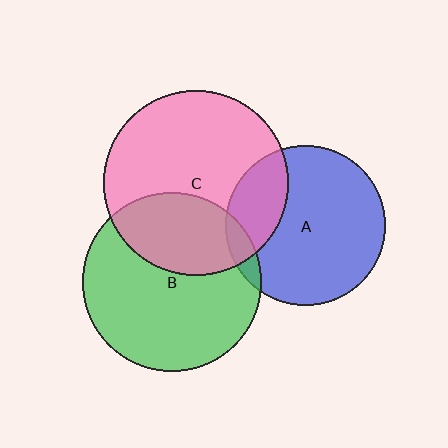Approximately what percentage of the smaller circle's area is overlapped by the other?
Approximately 5%.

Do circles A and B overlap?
Yes.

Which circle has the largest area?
Circle C (pink).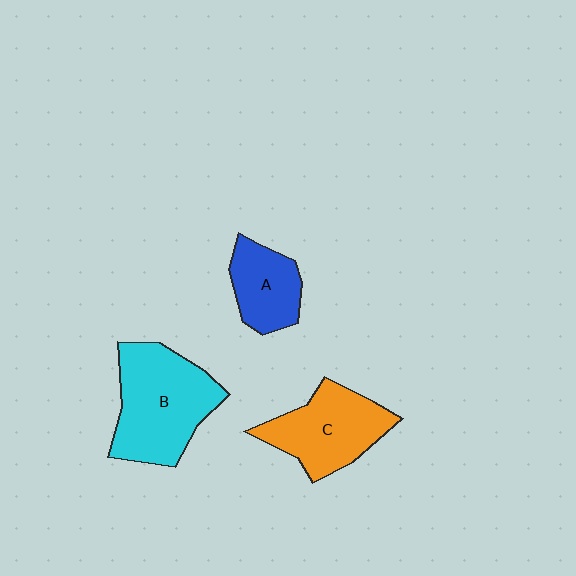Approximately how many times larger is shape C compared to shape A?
Approximately 1.5 times.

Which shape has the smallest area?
Shape A (blue).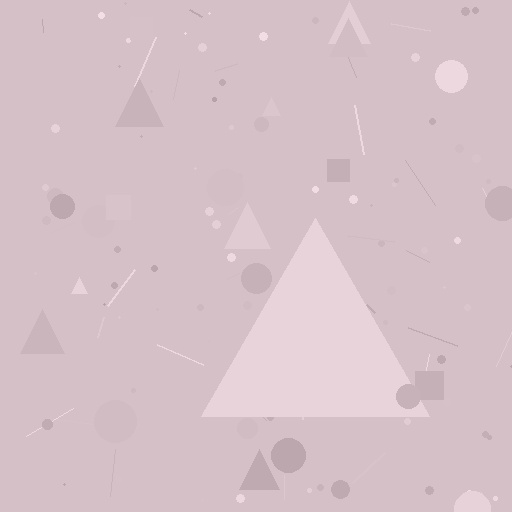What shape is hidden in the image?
A triangle is hidden in the image.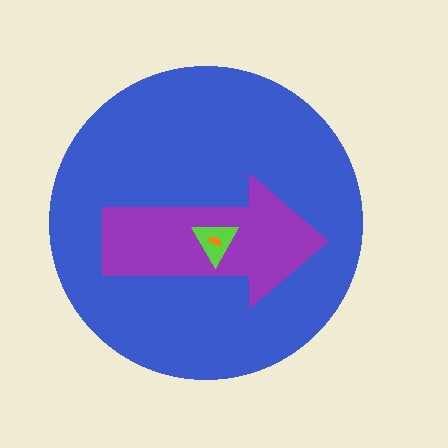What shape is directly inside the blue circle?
The purple arrow.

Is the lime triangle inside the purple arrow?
Yes.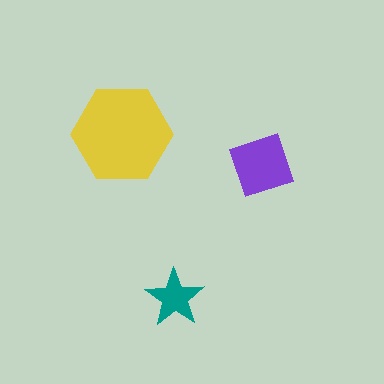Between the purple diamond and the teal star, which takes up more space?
The purple diamond.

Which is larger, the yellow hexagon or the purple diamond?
The yellow hexagon.